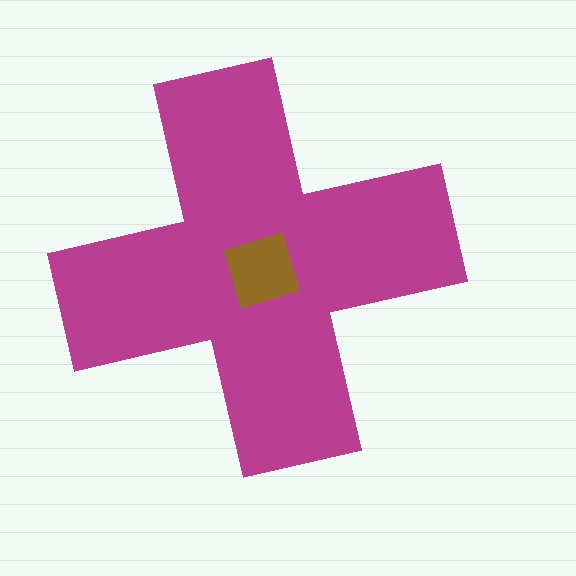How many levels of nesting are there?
2.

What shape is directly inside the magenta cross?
The brown diamond.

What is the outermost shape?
The magenta cross.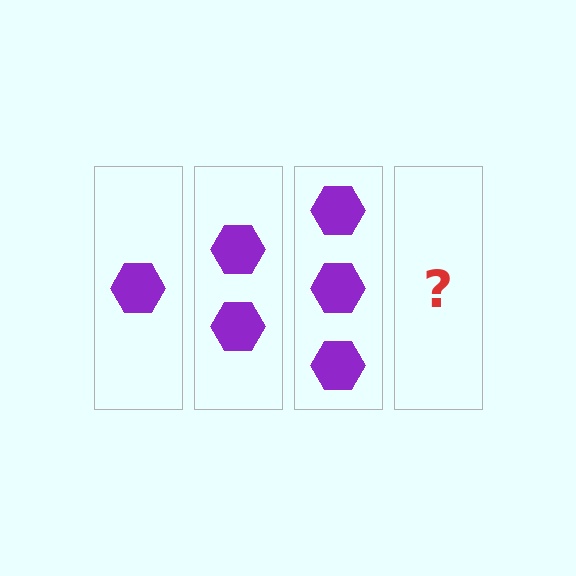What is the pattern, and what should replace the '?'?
The pattern is that each step adds one more hexagon. The '?' should be 4 hexagons.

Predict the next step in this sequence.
The next step is 4 hexagons.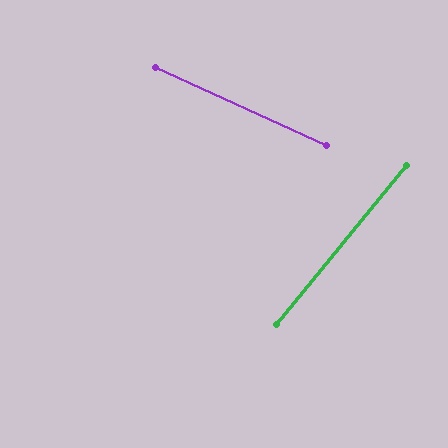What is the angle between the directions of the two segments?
Approximately 75 degrees.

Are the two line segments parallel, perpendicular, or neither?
Neither parallel nor perpendicular — they differ by about 75°.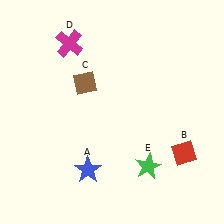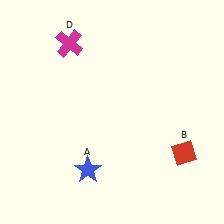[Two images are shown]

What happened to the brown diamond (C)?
The brown diamond (C) was removed in Image 2. It was in the top-left area of Image 1.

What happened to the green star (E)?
The green star (E) was removed in Image 2. It was in the bottom-right area of Image 1.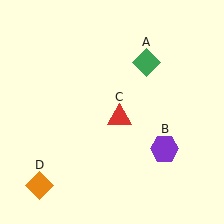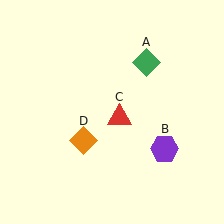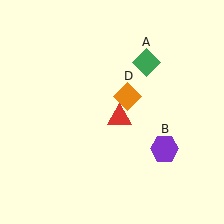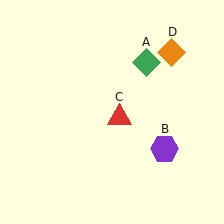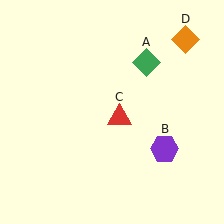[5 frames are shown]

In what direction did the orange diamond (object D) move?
The orange diamond (object D) moved up and to the right.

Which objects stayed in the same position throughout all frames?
Green diamond (object A) and purple hexagon (object B) and red triangle (object C) remained stationary.